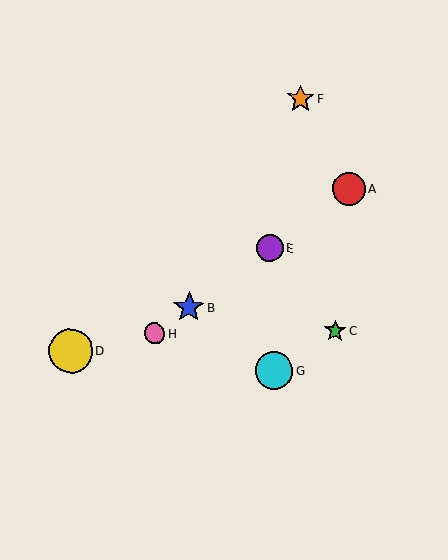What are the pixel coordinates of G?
Object G is at (274, 371).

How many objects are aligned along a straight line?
4 objects (A, B, E, H) are aligned along a straight line.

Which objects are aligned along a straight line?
Objects A, B, E, H are aligned along a straight line.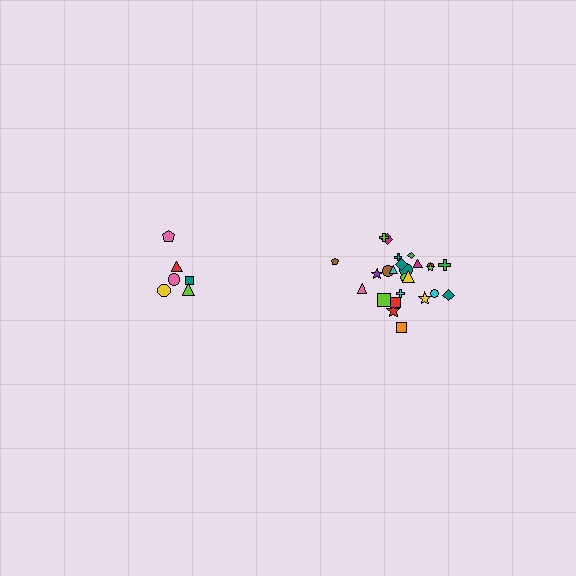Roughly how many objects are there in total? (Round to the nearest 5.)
Roughly 30 objects in total.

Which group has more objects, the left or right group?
The right group.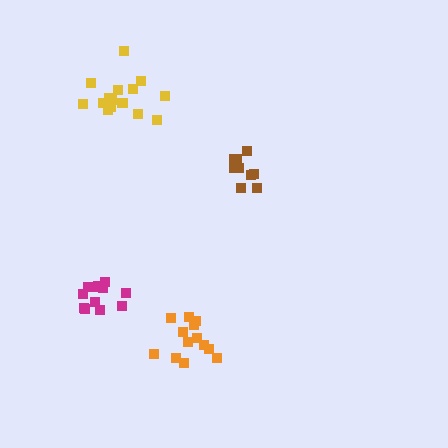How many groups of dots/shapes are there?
There are 4 groups.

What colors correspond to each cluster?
The clusters are colored: orange, magenta, brown, yellow.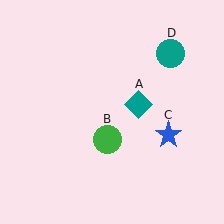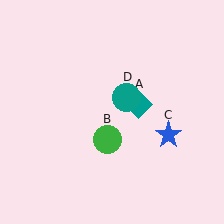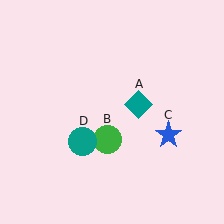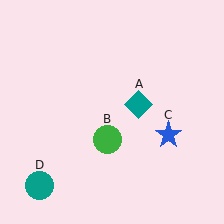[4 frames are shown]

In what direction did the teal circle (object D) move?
The teal circle (object D) moved down and to the left.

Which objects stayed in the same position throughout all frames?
Teal diamond (object A) and green circle (object B) and blue star (object C) remained stationary.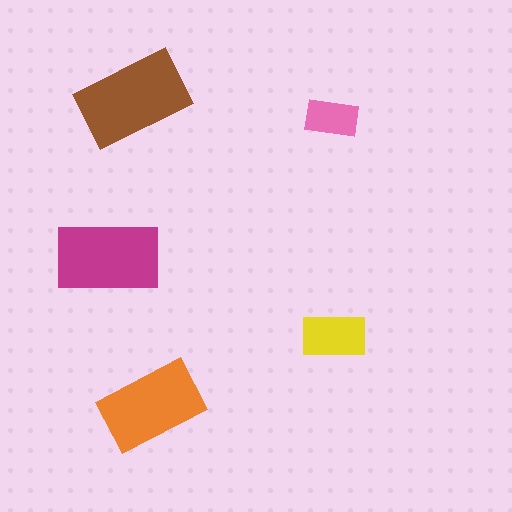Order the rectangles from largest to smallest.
the brown one, the magenta one, the orange one, the yellow one, the pink one.